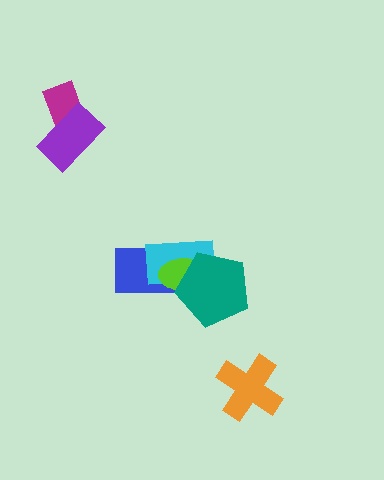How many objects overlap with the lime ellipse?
3 objects overlap with the lime ellipse.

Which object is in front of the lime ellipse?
The teal pentagon is in front of the lime ellipse.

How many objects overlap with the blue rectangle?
3 objects overlap with the blue rectangle.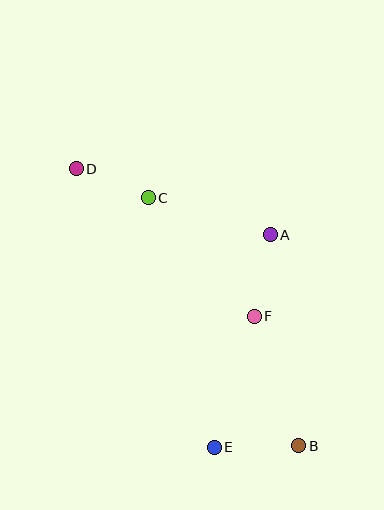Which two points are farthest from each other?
Points B and D are farthest from each other.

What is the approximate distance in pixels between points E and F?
The distance between E and F is approximately 137 pixels.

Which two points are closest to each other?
Points C and D are closest to each other.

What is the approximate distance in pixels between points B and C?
The distance between B and C is approximately 290 pixels.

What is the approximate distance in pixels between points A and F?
The distance between A and F is approximately 83 pixels.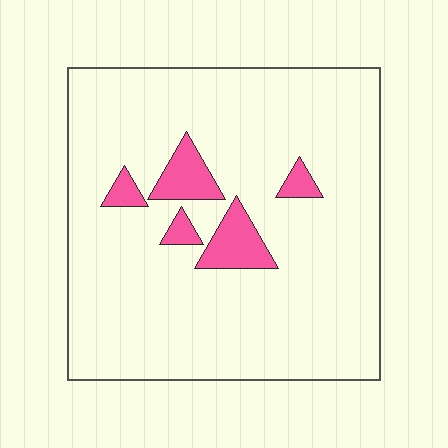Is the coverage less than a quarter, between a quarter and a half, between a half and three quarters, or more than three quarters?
Less than a quarter.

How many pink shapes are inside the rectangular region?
5.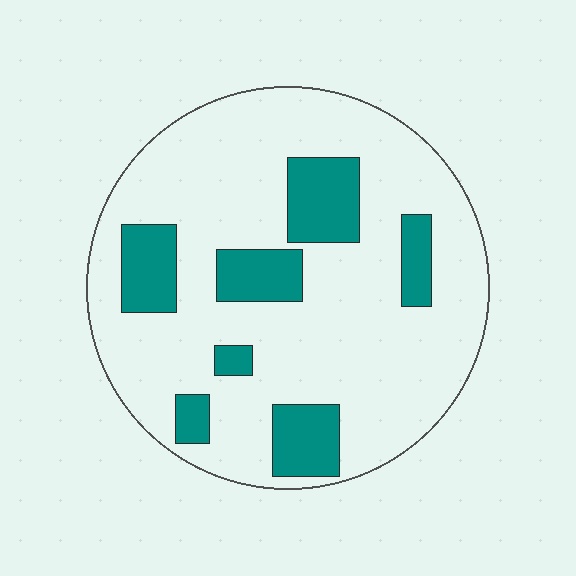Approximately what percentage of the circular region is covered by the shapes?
Approximately 20%.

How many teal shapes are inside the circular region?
7.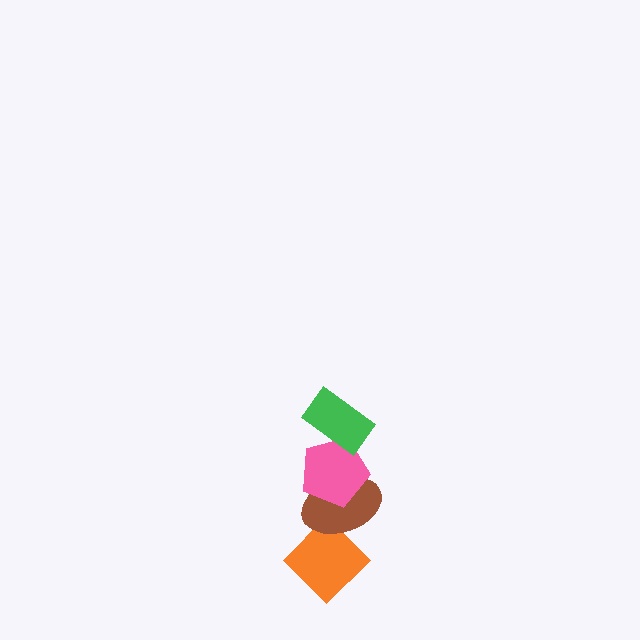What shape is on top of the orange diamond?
The brown ellipse is on top of the orange diamond.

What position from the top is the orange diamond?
The orange diamond is 4th from the top.